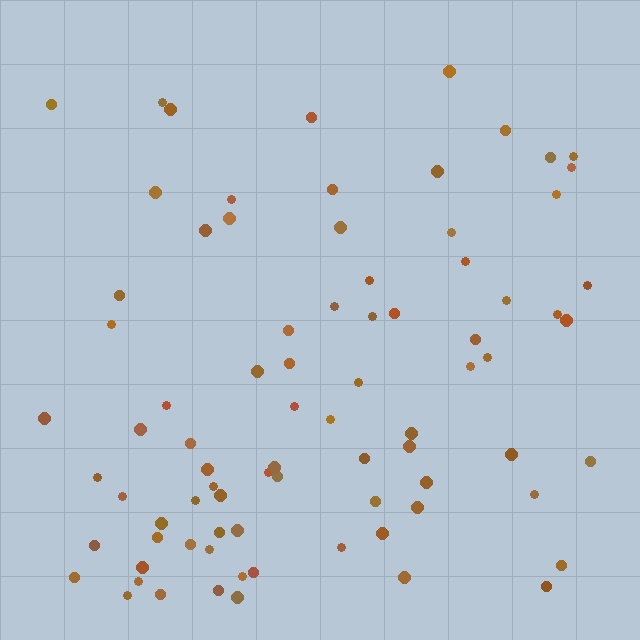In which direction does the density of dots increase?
From top to bottom, with the bottom side densest.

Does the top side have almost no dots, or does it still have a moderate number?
Still a moderate number, just noticeably fewer than the bottom.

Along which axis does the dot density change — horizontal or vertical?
Vertical.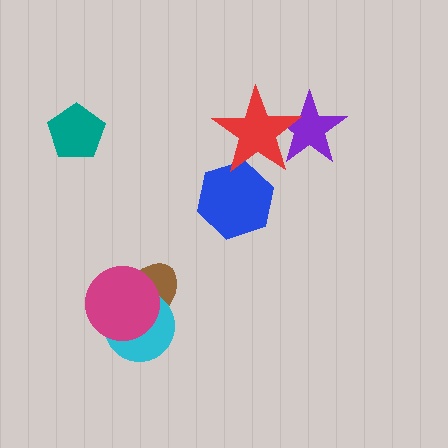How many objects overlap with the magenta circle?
2 objects overlap with the magenta circle.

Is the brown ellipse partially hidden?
Yes, it is partially covered by another shape.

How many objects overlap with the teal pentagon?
0 objects overlap with the teal pentagon.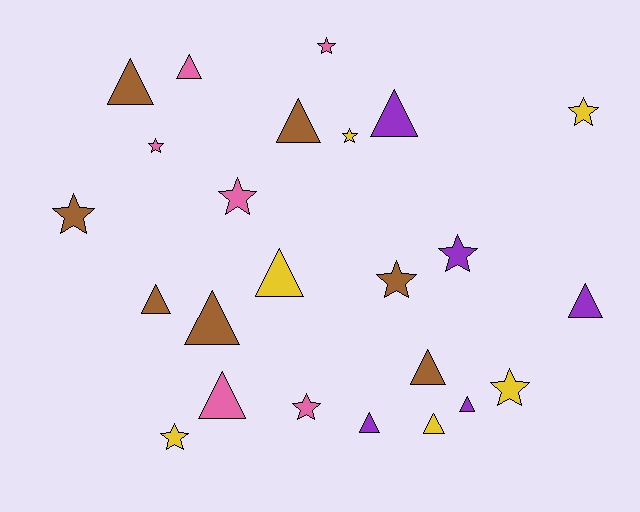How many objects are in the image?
There are 24 objects.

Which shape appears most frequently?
Triangle, with 13 objects.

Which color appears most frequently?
Brown, with 7 objects.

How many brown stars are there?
There are 2 brown stars.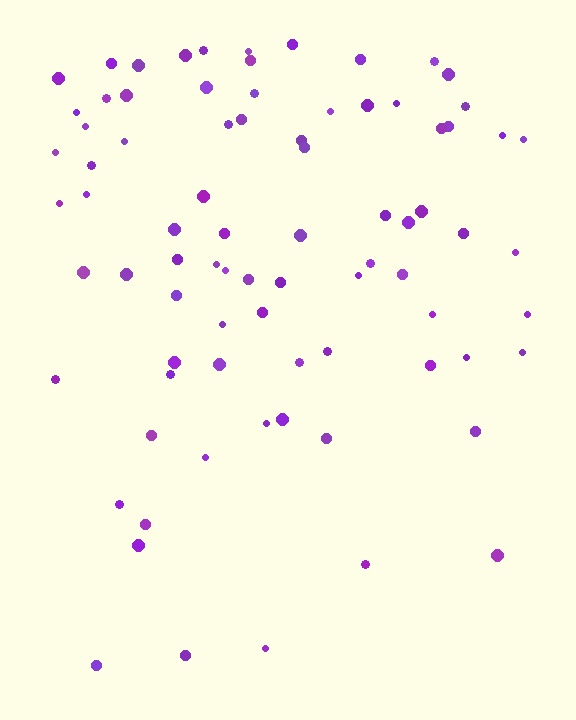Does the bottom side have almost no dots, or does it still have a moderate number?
Still a moderate number, just noticeably fewer than the top.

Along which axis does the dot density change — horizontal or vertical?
Vertical.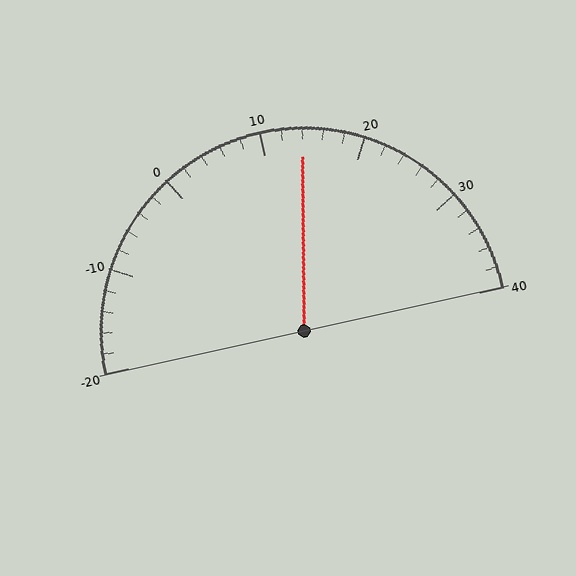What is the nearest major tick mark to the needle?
The nearest major tick mark is 10.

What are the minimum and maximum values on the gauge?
The gauge ranges from -20 to 40.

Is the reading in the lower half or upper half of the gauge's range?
The reading is in the upper half of the range (-20 to 40).